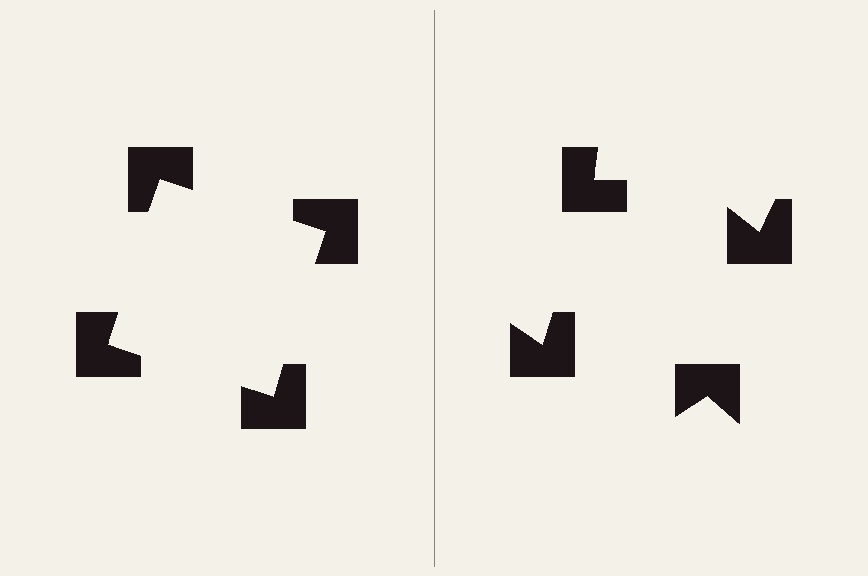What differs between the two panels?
The notched squares are positioned identically on both sides; only the wedge orientations differ. On the left they align to a square; on the right they are misaligned.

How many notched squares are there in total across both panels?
8 — 4 on each side.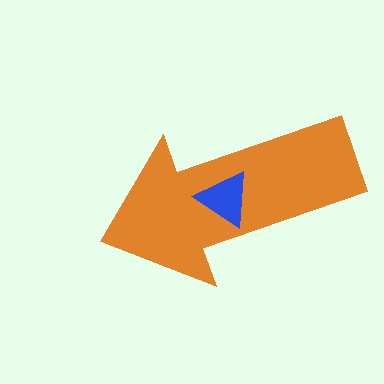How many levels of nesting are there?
2.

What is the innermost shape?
The blue triangle.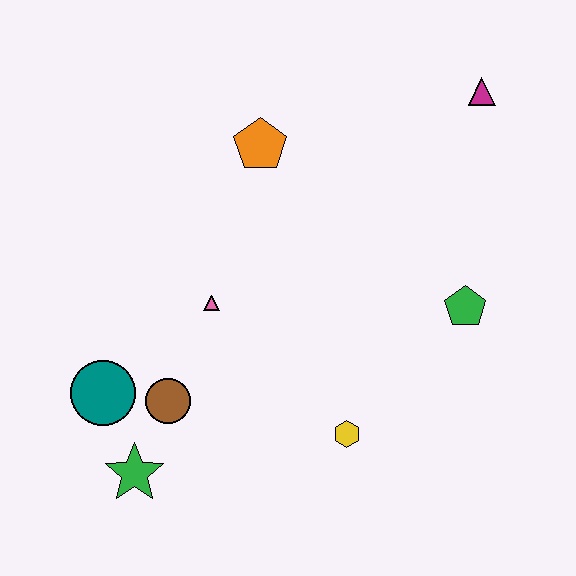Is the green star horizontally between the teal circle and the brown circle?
Yes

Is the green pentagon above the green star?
Yes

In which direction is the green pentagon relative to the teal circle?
The green pentagon is to the right of the teal circle.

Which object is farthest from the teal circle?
The magenta triangle is farthest from the teal circle.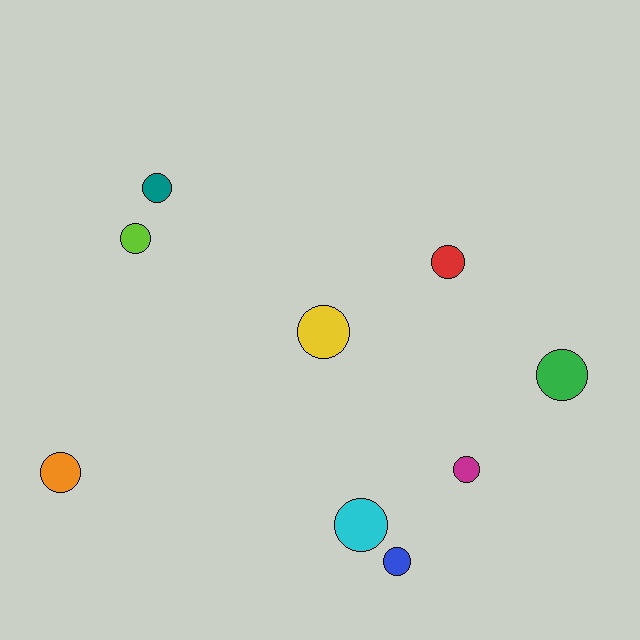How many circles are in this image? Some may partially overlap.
There are 9 circles.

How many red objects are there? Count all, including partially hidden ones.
There is 1 red object.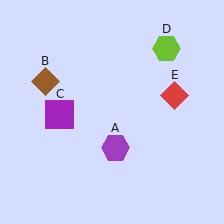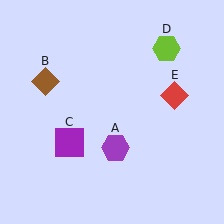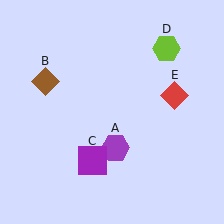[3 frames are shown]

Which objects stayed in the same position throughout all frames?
Purple hexagon (object A) and brown diamond (object B) and lime hexagon (object D) and red diamond (object E) remained stationary.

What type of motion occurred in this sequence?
The purple square (object C) rotated counterclockwise around the center of the scene.